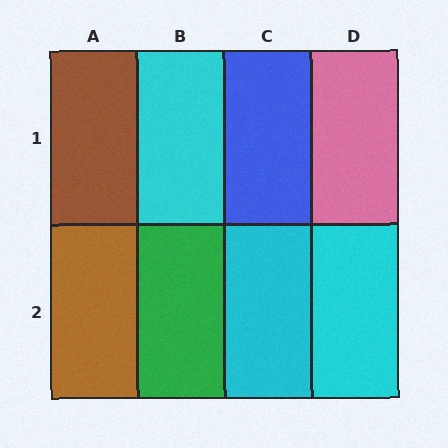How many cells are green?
1 cell is green.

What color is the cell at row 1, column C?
Blue.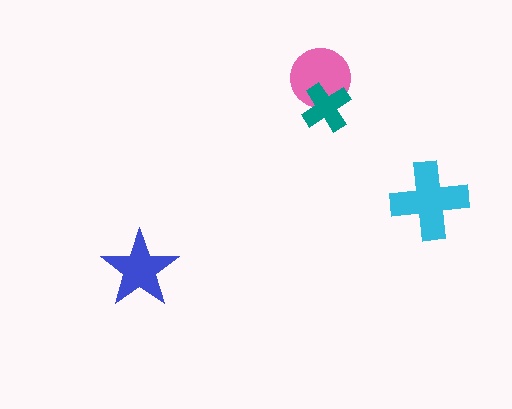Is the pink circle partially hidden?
Yes, it is partially covered by another shape.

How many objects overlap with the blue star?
0 objects overlap with the blue star.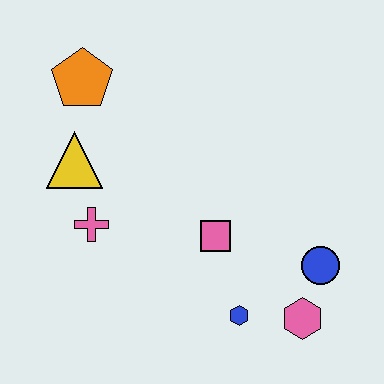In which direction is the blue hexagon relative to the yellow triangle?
The blue hexagon is to the right of the yellow triangle.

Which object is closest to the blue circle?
The pink hexagon is closest to the blue circle.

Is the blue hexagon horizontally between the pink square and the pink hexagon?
Yes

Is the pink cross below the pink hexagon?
No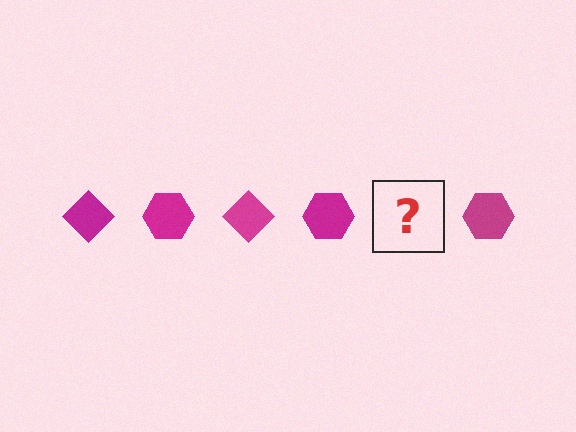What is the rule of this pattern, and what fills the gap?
The rule is that the pattern cycles through diamond, hexagon shapes in magenta. The gap should be filled with a magenta diamond.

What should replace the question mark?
The question mark should be replaced with a magenta diamond.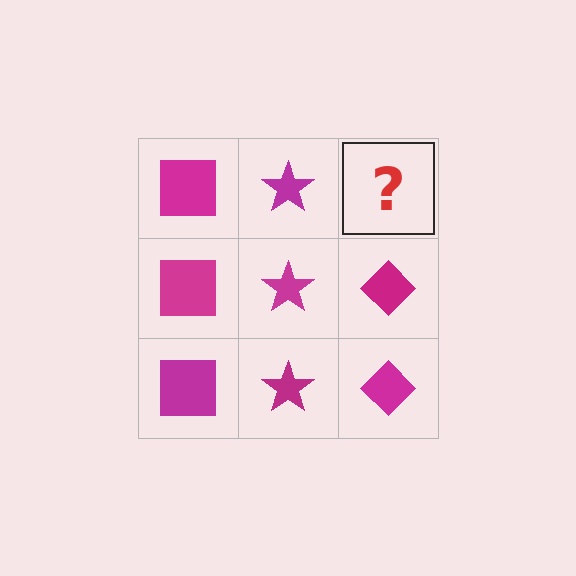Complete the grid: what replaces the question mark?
The question mark should be replaced with a magenta diamond.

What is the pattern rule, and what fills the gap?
The rule is that each column has a consistent shape. The gap should be filled with a magenta diamond.